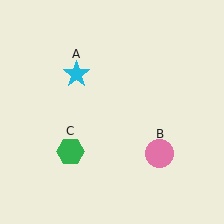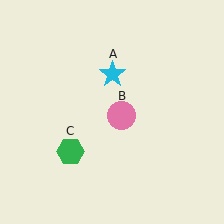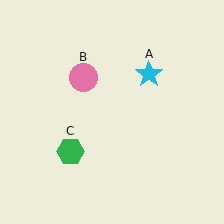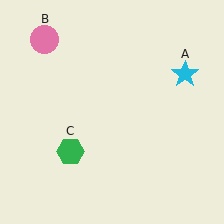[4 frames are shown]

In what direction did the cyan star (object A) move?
The cyan star (object A) moved right.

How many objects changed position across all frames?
2 objects changed position: cyan star (object A), pink circle (object B).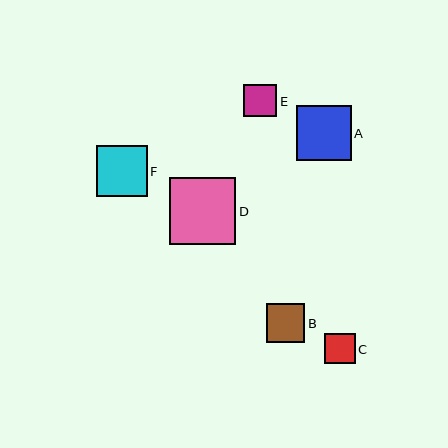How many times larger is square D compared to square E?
Square D is approximately 2.0 times the size of square E.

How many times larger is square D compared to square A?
Square D is approximately 1.2 times the size of square A.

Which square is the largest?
Square D is the largest with a size of approximately 66 pixels.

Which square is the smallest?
Square C is the smallest with a size of approximately 31 pixels.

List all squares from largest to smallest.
From largest to smallest: D, A, F, B, E, C.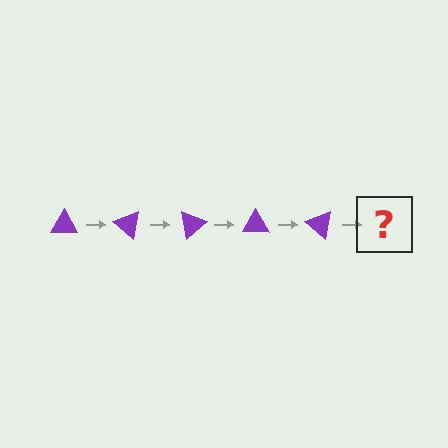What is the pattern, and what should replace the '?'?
The pattern is that the triangle rotates 40 degrees each step. The '?' should be a purple triangle rotated 200 degrees.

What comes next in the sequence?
The next element should be a purple triangle rotated 200 degrees.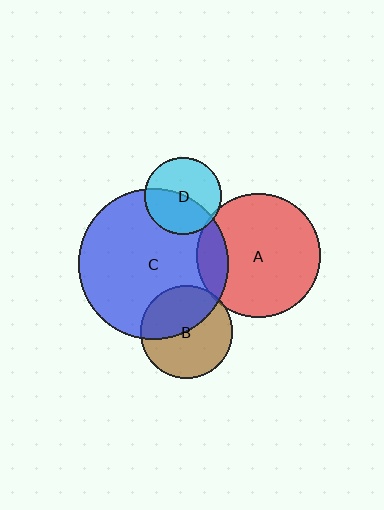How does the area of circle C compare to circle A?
Approximately 1.5 times.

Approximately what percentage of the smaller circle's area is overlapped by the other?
Approximately 15%.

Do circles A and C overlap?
Yes.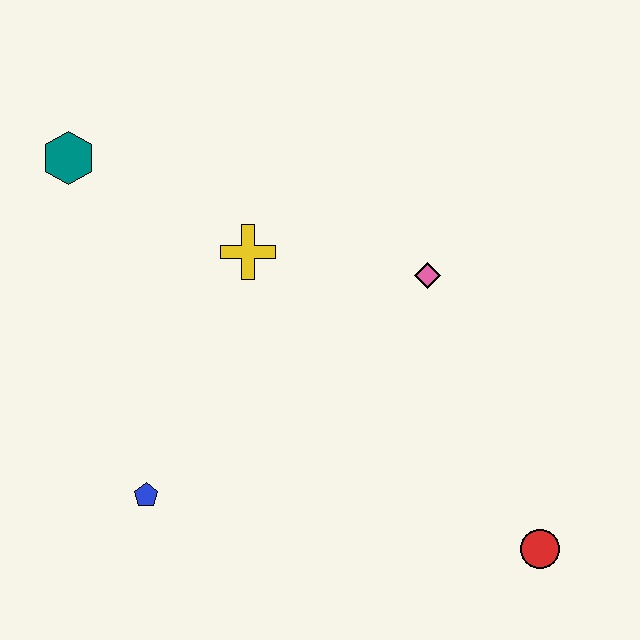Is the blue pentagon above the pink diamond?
No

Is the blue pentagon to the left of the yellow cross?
Yes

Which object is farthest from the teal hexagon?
The red circle is farthest from the teal hexagon.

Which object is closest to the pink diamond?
The yellow cross is closest to the pink diamond.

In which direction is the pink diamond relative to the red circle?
The pink diamond is above the red circle.